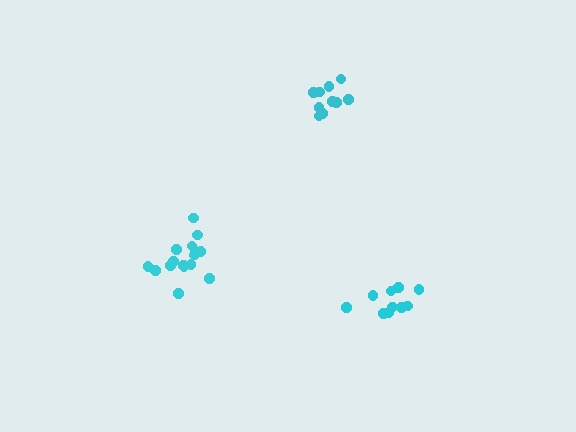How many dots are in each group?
Group 1: 10 dots, Group 2: 16 dots, Group 3: 10 dots (36 total).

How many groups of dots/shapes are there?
There are 3 groups.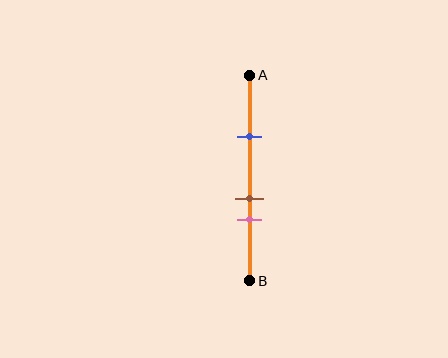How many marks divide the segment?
There are 3 marks dividing the segment.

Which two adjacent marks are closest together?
The brown and pink marks are the closest adjacent pair.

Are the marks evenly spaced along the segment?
No, the marks are not evenly spaced.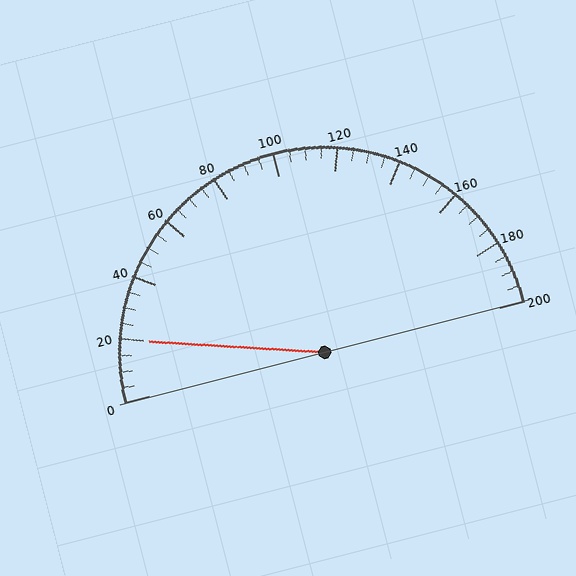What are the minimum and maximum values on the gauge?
The gauge ranges from 0 to 200.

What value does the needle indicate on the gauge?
The needle indicates approximately 20.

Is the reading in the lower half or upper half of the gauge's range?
The reading is in the lower half of the range (0 to 200).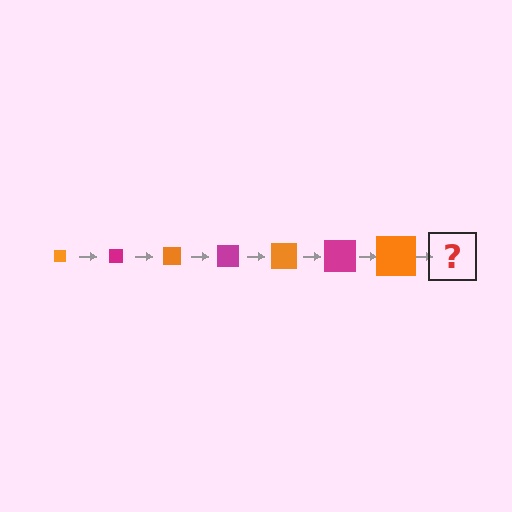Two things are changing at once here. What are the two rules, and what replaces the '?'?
The two rules are that the square grows larger each step and the color cycles through orange and magenta. The '?' should be a magenta square, larger than the previous one.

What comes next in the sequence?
The next element should be a magenta square, larger than the previous one.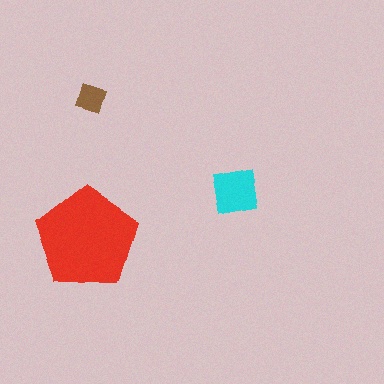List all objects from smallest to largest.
The brown diamond, the cyan square, the red pentagon.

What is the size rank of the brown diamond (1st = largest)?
3rd.